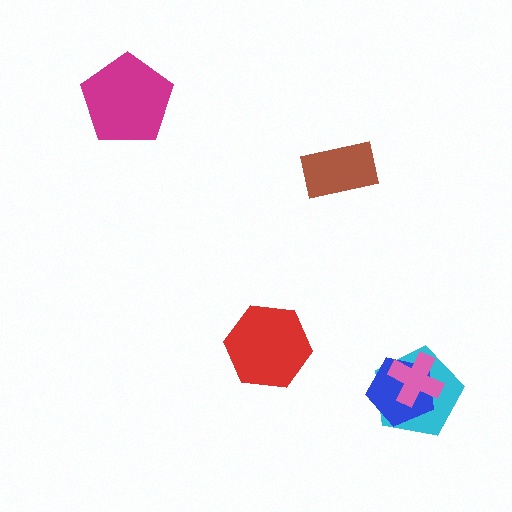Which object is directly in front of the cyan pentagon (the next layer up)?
The blue pentagon is directly in front of the cyan pentagon.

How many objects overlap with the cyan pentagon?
2 objects overlap with the cyan pentagon.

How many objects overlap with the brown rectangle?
0 objects overlap with the brown rectangle.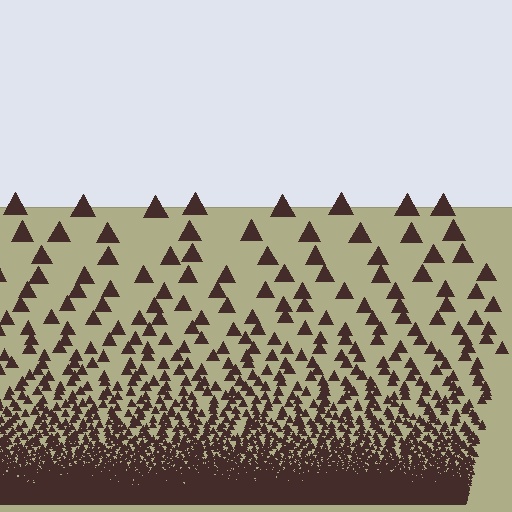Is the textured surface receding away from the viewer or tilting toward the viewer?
The surface appears to tilt toward the viewer. Texture elements get larger and sparser toward the top.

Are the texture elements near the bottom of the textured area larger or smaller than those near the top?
Smaller. The gradient is inverted — elements near the bottom are smaller and denser.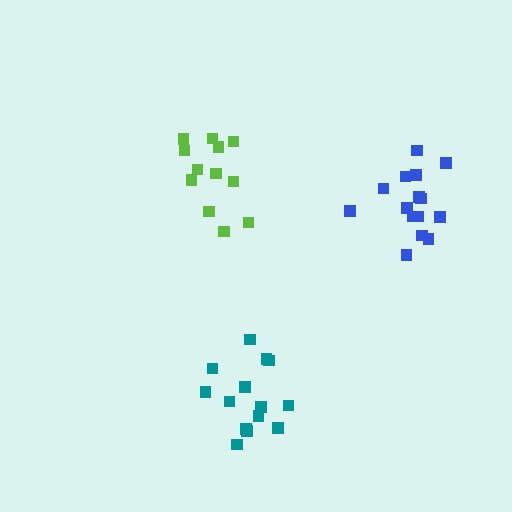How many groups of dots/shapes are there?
There are 3 groups.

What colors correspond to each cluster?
The clusters are colored: blue, lime, teal.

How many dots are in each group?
Group 1: 15 dots, Group 2: 12 dots, Group 3: 14 dots (41 total).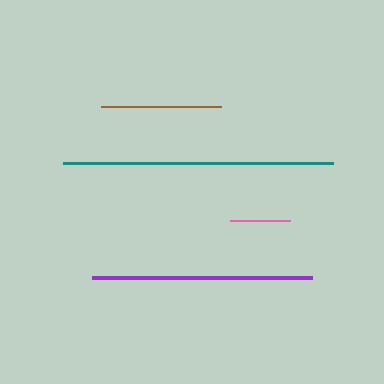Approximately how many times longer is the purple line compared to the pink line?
The purple line is approximately 3.6 times the length of the pink line.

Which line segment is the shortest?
The pink line is the shortest at approximately 60 pixels.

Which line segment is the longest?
The teal line is the longest at approximately 271 pixels.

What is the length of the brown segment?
The brown segment is approximately 119 pixels long.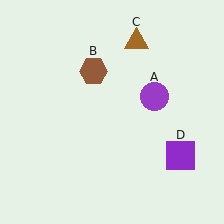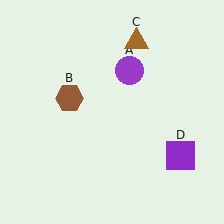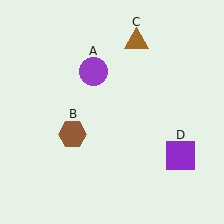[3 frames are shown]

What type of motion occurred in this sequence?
The purple circle (object A), brown hexagon (object B) rotated counterclockwise around the center of the scene.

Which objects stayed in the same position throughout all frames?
Brown triangle (object C) and purple square (object D) remained stationary.